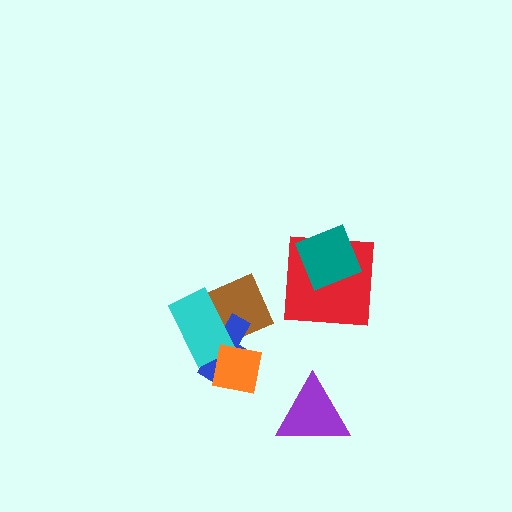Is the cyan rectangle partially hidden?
Yes, it is partially covered by another shape.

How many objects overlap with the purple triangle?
0 objects overlap with the purple triangle.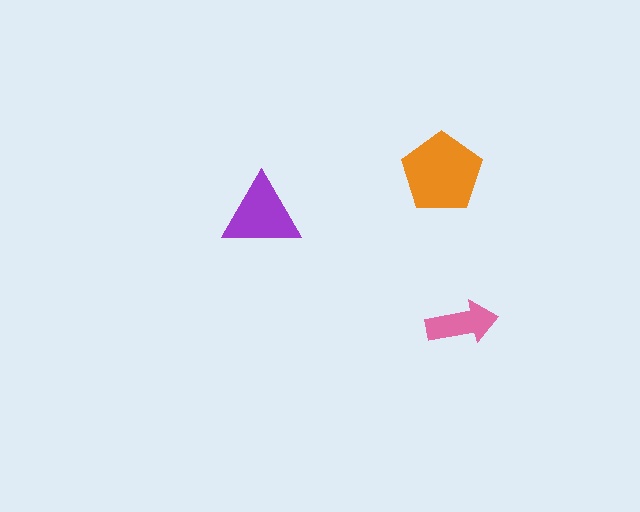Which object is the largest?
The orange pentagon.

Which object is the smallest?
The pink arrow.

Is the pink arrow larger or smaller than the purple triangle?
Smaller.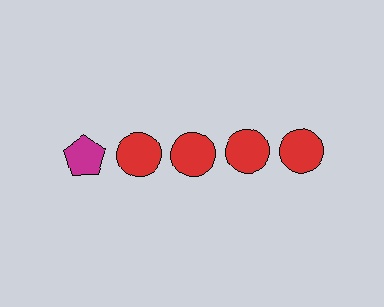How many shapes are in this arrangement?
There are 5 shapes arranged in a grid pattern.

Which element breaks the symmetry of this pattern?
The magenta pentagon in the top row, leftmost column breaks the symmetry. All other shapes are red circles.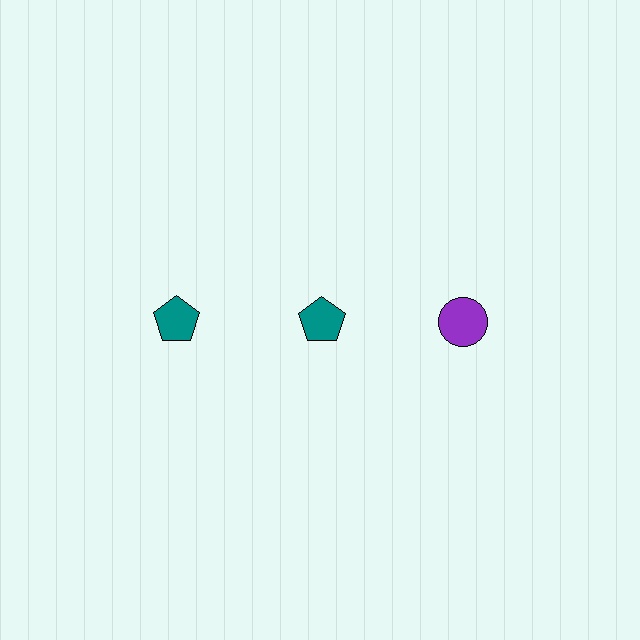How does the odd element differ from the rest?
It differs in both color (purple instead of teal) and shape (circle instead of pentagon).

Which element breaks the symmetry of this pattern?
The purple circle in the top row, center column breaks the symmetry. All other shapes are teal pentagons.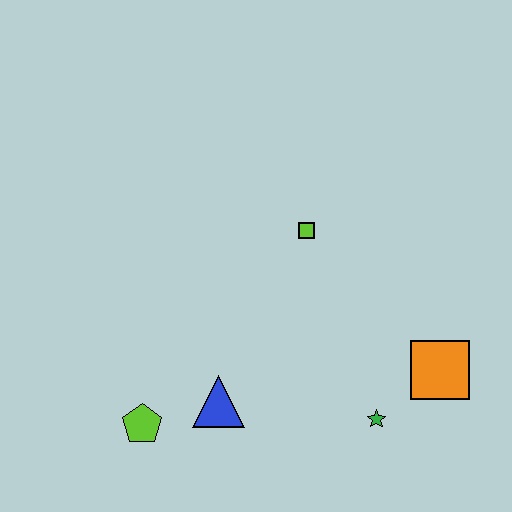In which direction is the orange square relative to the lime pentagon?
The orange square is to the right of the lime pentagon.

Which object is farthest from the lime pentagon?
The orange square is farthest from the lime pentagon.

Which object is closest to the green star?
The orange square is closest to the green star.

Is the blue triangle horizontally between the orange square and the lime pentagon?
Yes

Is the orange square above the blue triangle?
Yes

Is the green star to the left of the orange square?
Yes